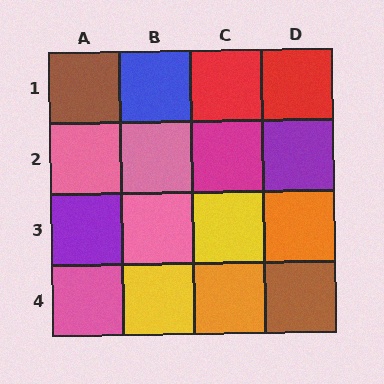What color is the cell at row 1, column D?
Red.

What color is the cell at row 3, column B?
Pink.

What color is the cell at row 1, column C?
Red.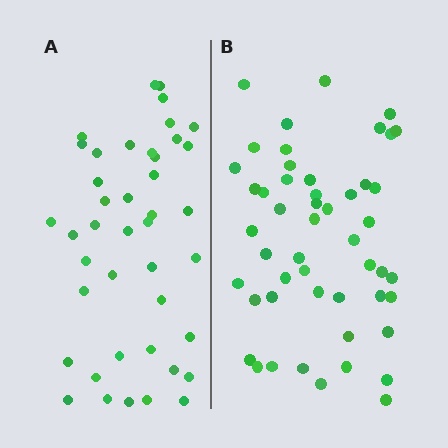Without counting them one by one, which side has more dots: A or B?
Region B (the right region) has more dots.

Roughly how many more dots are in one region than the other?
Region B has roughly 8 or so more dots than region A.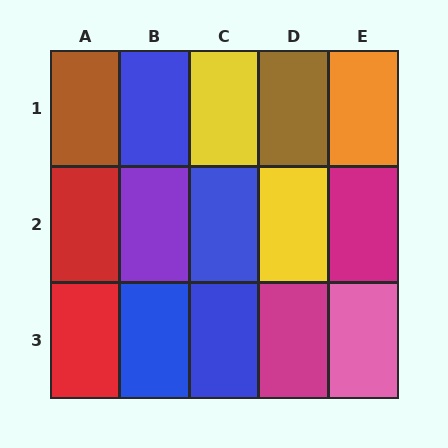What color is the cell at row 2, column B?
Purple.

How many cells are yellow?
2 cells are yellow.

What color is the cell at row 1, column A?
Brown.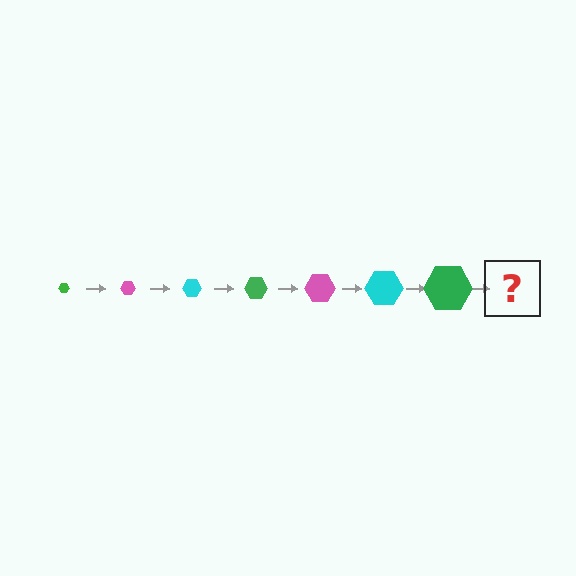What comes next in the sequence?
The next element should be a pink hexagon, larger than the previous one.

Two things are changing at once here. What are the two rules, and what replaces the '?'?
The two rules are that the hexagon grows larger each step and the color cycles through green, pink, and cyan. The '?' should be a pink hexagon, larger than the previous one.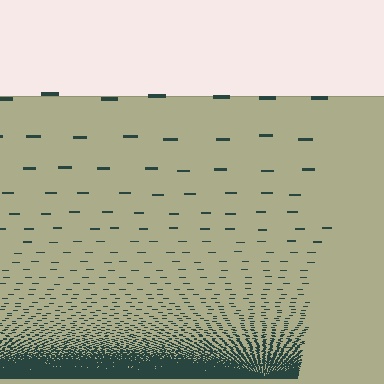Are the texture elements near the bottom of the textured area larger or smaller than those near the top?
Smaller. The gradient is inverted — elements near the bottom are smaller and denser.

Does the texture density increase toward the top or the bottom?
Density increases toward the bottom.